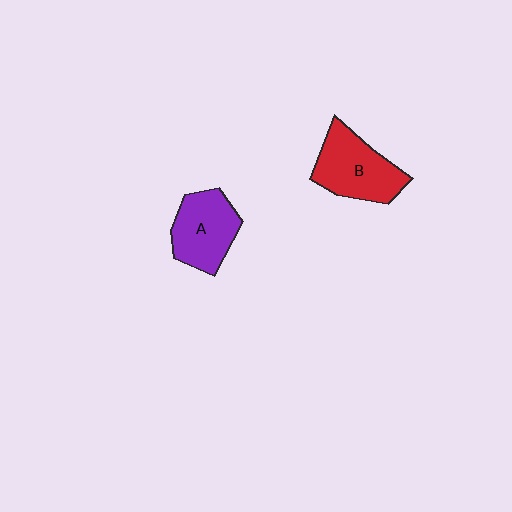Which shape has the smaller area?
Shape A (purple).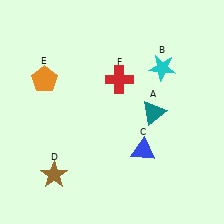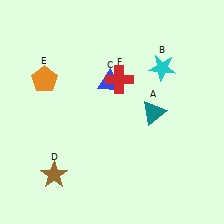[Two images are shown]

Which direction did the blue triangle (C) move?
The blue triangle (C) moved up.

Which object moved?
The blue triangle (C) moved up.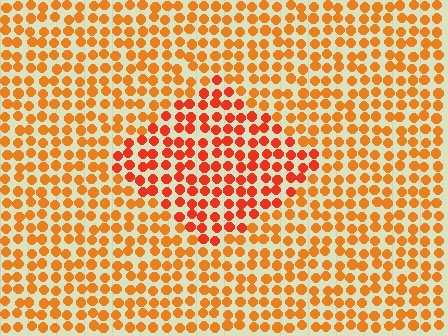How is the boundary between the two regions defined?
The boundary is defined purely by a slight shift in hue (about 23 degrees). Spacing, size, and orientation are identical on both sides.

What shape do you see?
I see a diamond.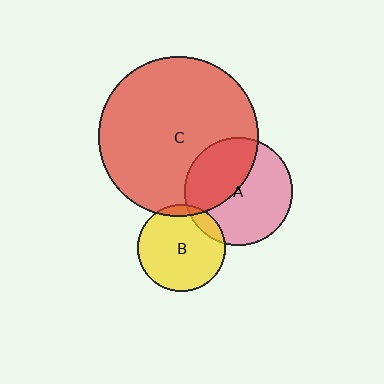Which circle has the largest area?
Circle C (red).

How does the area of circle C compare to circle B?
Approximately 3.3 times.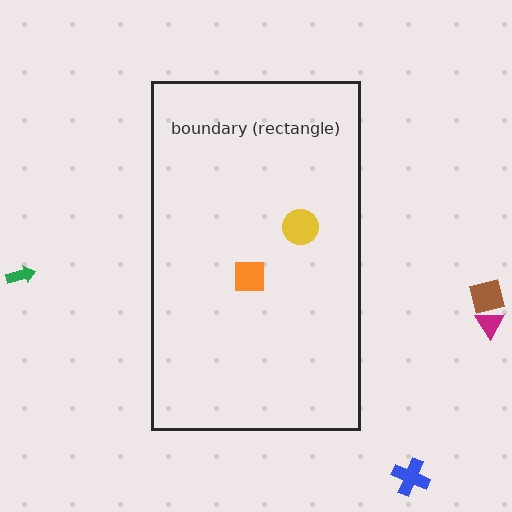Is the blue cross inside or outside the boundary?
Outside.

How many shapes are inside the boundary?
2 inside, 4 outside.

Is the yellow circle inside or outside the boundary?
Inside.